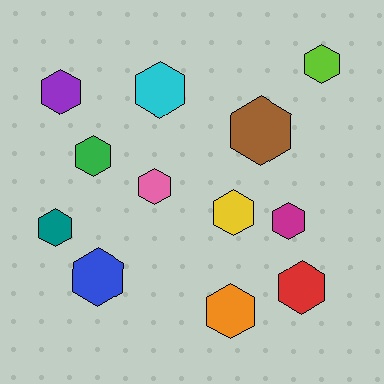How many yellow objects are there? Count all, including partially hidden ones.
There is 1 yellow object.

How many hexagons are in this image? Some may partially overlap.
There are 12 hexagons.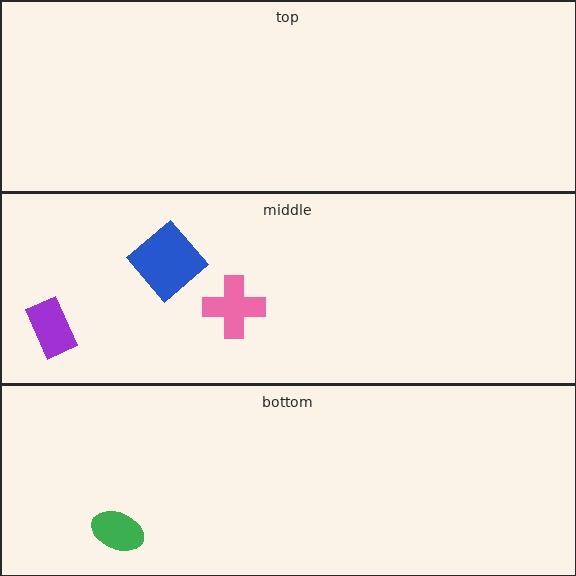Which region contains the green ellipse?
The bottom region.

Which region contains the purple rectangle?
The middle region.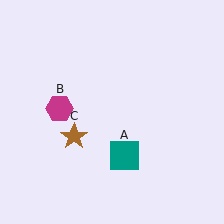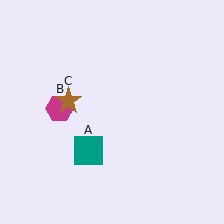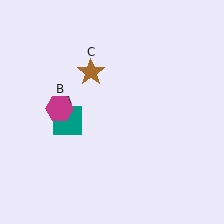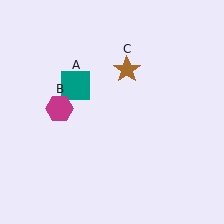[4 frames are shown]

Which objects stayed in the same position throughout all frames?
Magenta hexagon (object B) remained stationary.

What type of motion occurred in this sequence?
The teal square (object A), brown star (object C) rotated clockwise around the center of the scene.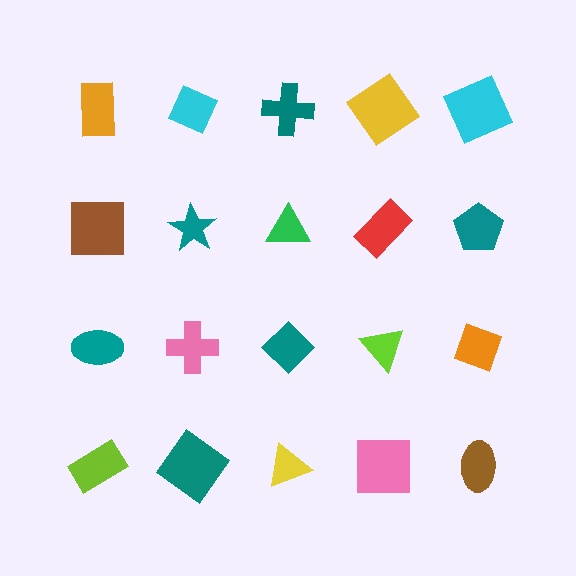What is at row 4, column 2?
A teal diamond.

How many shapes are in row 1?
5 shapes.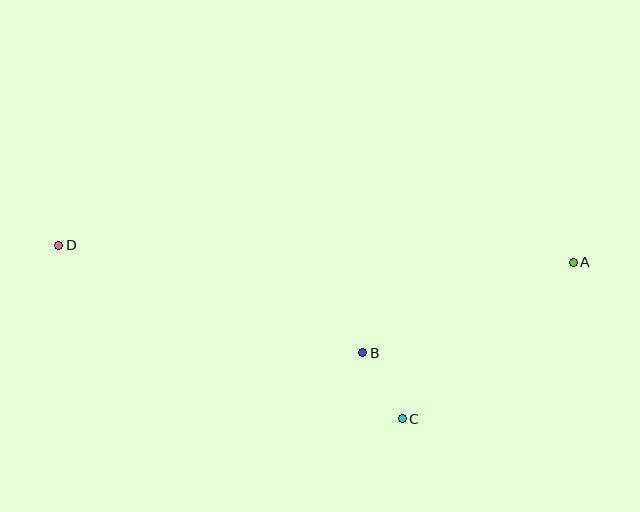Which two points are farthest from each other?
Points A and D are farthest from each other.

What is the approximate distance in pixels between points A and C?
The distance between A and C is approximately 232 pixels.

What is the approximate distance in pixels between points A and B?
The distance between A and B is approximately 229 pixels.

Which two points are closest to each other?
Points B and C are closest to each other.